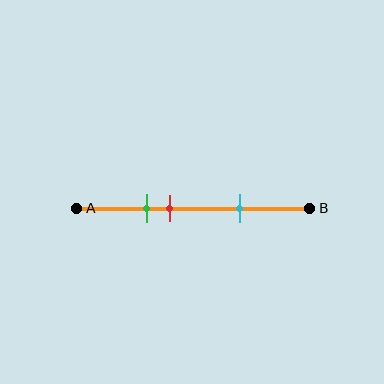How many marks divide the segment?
There are 3 marks dividing the segment.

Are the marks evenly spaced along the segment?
No, the marks are not evenly spaced.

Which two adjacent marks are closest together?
The green and red marks are the closest adjacent pair.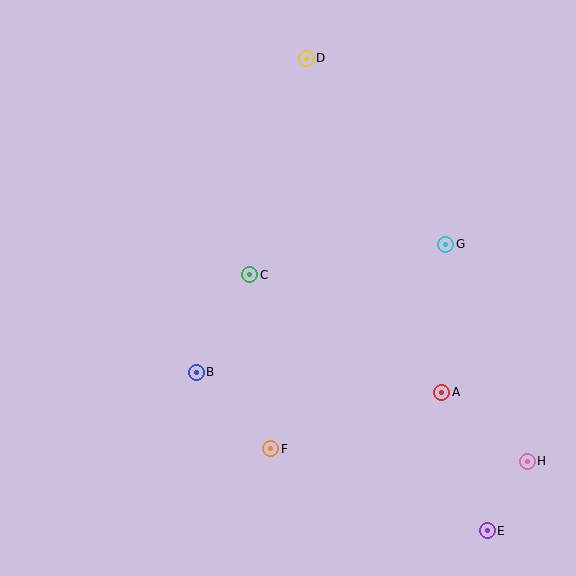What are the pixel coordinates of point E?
Point E is at (487, 531).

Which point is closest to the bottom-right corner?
Point E is closest to the bottom-right corner.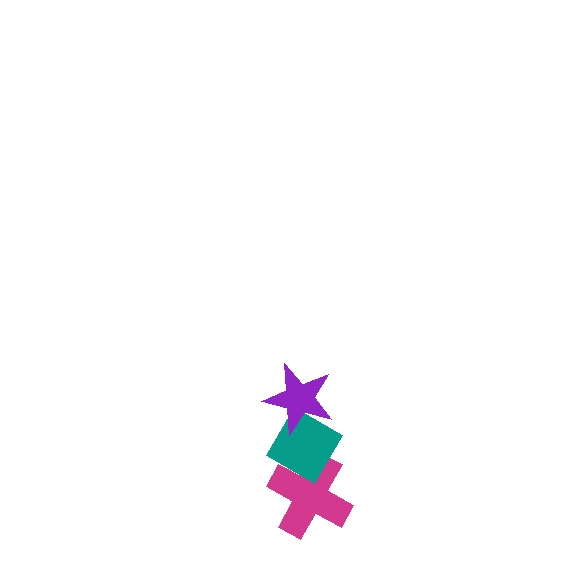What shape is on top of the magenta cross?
The teal diamond is on top of the magenta cross.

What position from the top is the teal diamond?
The teal diamond is 2nd from the top.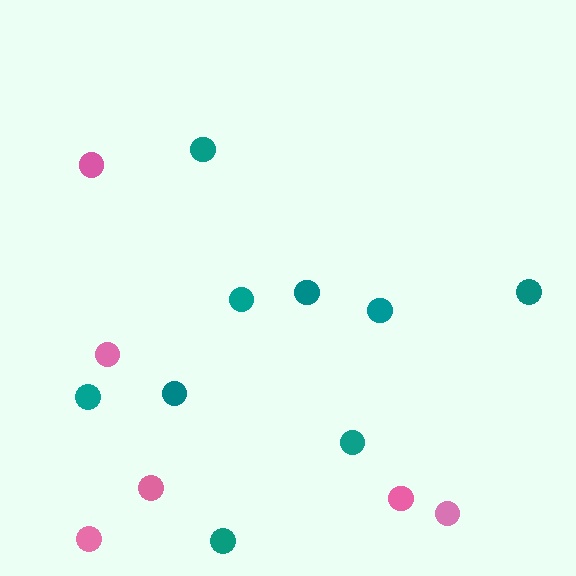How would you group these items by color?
There are 2 groups: one group of pink circles (6) and one group of teal circles (9).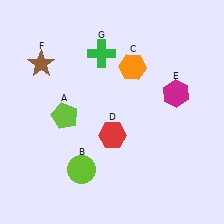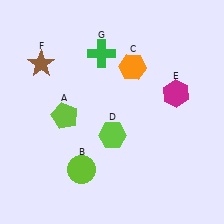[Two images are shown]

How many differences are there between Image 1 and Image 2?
There is 1 difference between the two images.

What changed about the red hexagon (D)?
In Image 1, D is red. In Image 2, it changed to lime.